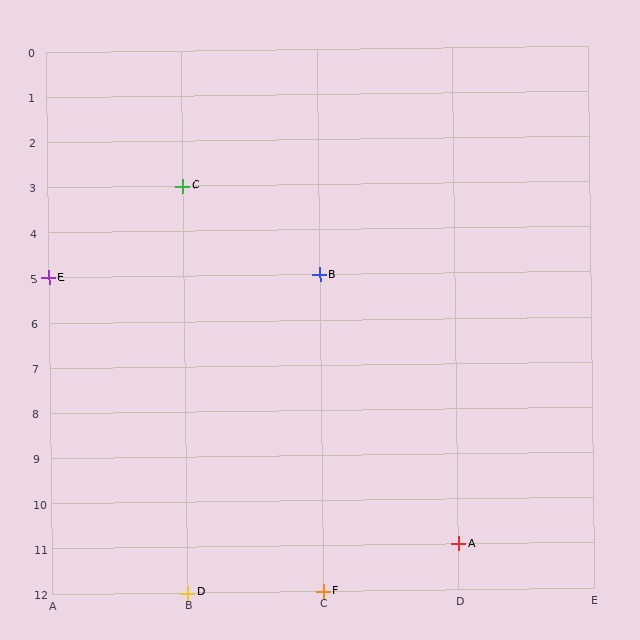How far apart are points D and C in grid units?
Points D and C are 9 rows apart.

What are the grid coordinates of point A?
Point A is at grid coordinates (D, 11).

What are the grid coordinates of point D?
Point D is at grid coordinates (B, 12).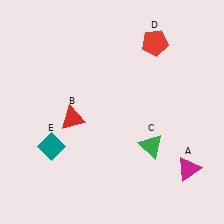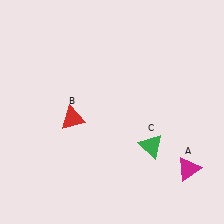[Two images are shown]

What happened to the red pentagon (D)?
The red pentagon (D) was removed in Image 2. It was in the top-right area of Image 1.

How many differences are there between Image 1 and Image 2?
There are 2 differences between the two images.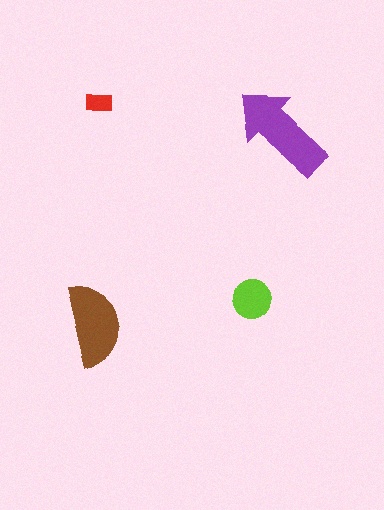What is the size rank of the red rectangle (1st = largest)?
4th.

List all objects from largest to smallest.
The purple arrow, the brown semicircle, the lime circle, the red rectangle.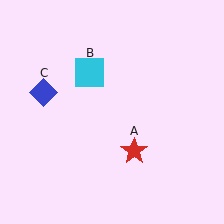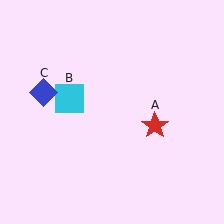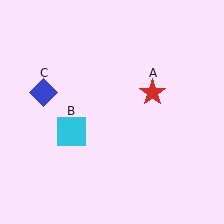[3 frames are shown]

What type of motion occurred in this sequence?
The red star (object A), cyan square (object B) rotated counterclockwise around the center of the scene.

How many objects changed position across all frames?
2 objects changed position: red star (object A), cyan square (object B).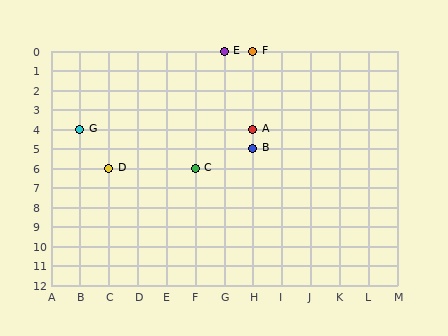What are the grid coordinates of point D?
Point D is at grid coordinates (C, 6).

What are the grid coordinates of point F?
Point F is at grid coordinates (H, 0).